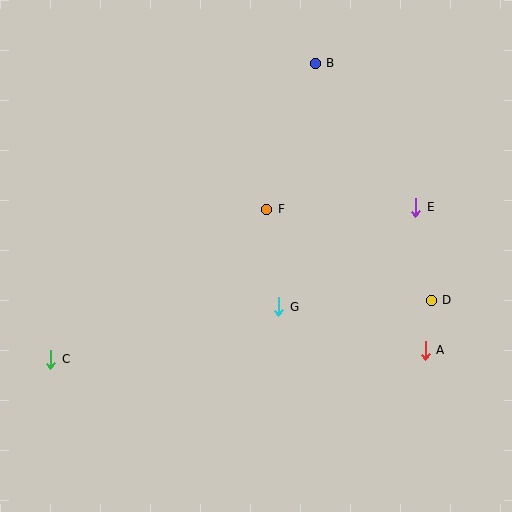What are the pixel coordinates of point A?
Point A is at (425, 350).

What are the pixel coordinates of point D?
Point D is at (431, 301).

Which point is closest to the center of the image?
Point F at (266, 209) is closest to the center.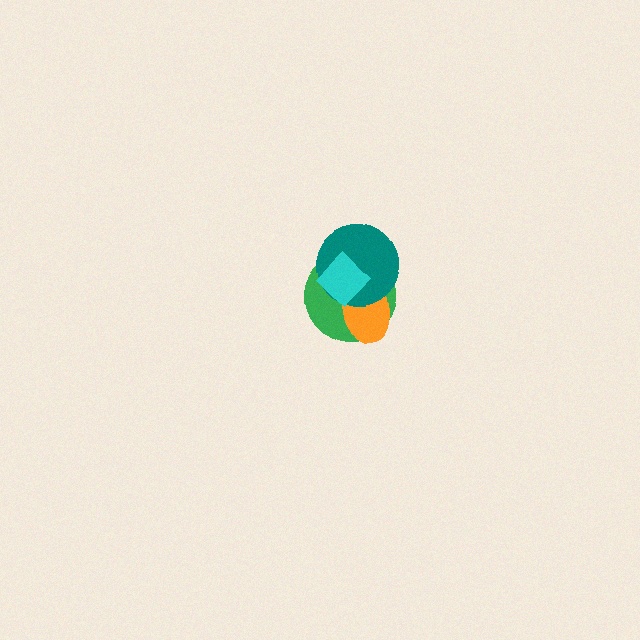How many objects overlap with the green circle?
3 objects overlap with the green circle.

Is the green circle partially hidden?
Yes, it is partially covered by another shape.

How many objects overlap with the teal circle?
3 objects overlap with the teal circle.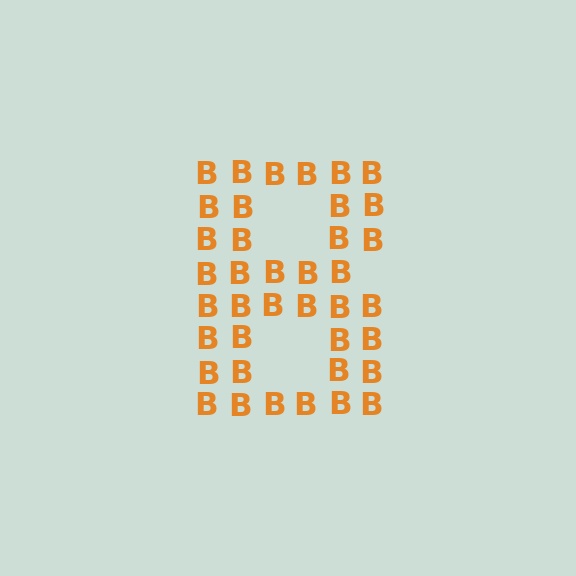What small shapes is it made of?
It is made of small letter B's.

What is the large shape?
The large shape is the letter B.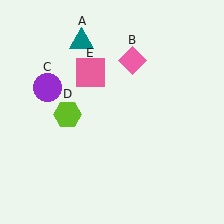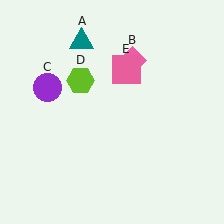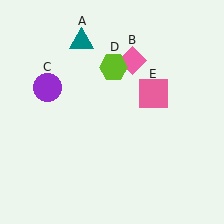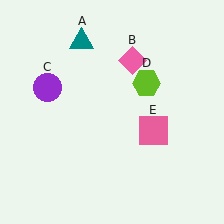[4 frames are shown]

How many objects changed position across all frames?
2 objects changed position: lime hexagon (object D), pink square (object E).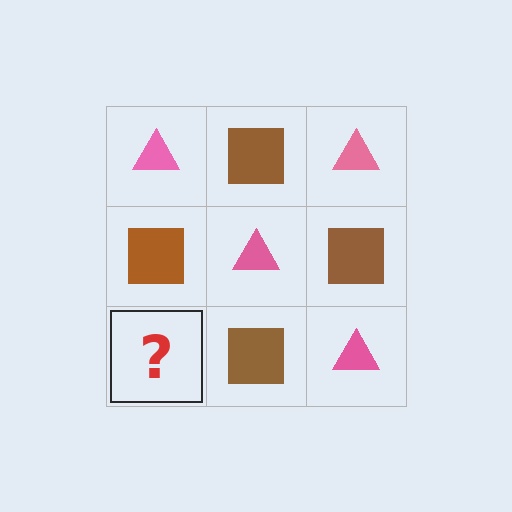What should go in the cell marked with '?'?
The missing cell should contain a pink triangle.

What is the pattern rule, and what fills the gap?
The rule is that it alternates pink triangle and brown square in a checkerboard pattern. The gap should be filled with a pink triangle.